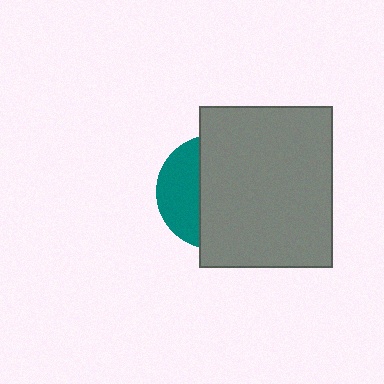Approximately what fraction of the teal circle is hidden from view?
Roughly 65% of the teal circle is hidden behind the gray rectangle.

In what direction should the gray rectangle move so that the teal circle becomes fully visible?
The gray rectangle should move right. That is the shortest direction to clear the overlap and leave the teal circle fully visible.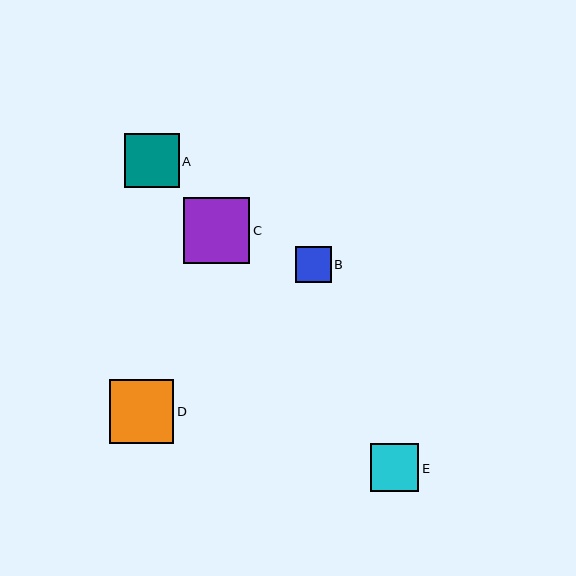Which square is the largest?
Square C is the largest with a size of approximately 66 pixels.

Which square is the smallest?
Square B is the smallest with a size of approximately 35 pixels.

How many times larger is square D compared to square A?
Square D is approximately 1.2 times the size of square A.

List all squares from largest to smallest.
From largest to smallest: C, D, A, E, B.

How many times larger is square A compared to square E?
Square A is approximately 1.1 times the size of square E.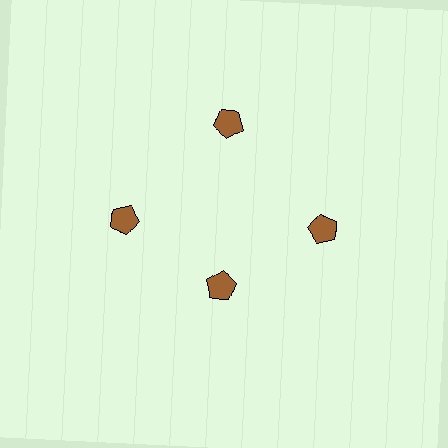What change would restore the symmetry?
The symmetry would be restored by moving it outward, back onto the ring so that all 4 pentagons sit at equal angles and equal distance from the center.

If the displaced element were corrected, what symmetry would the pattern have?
It would have 4-fold rotational symmetry — the pattern would map onto itself every 90 degrees.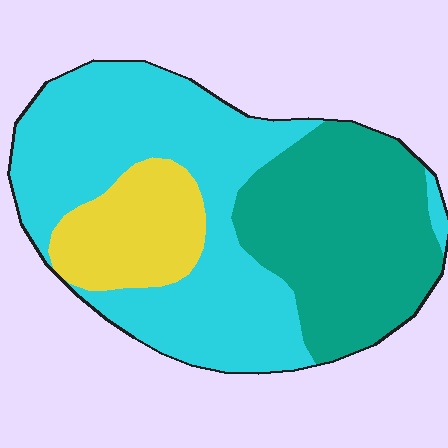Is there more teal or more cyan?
Cyan.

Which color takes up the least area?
Yellow, at roughly 15%.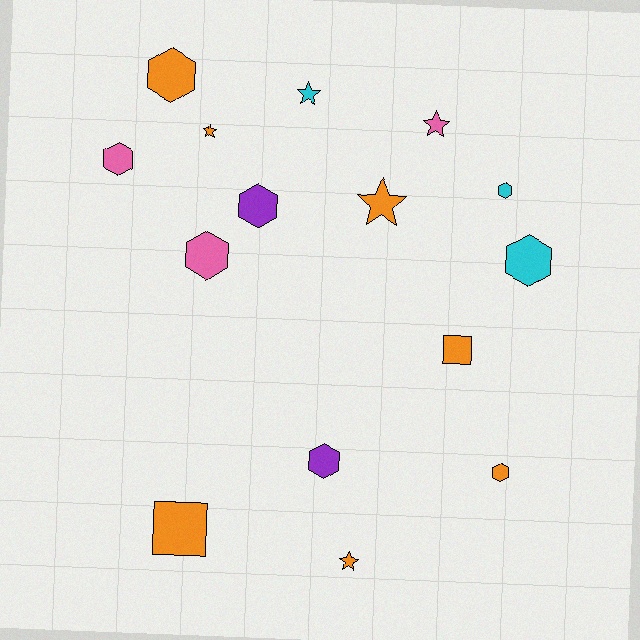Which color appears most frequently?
Orange, with 7 objects.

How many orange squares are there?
There are 2 orange squares.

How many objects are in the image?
There are 15 objects.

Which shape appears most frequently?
Hexagon, with 8 objects.